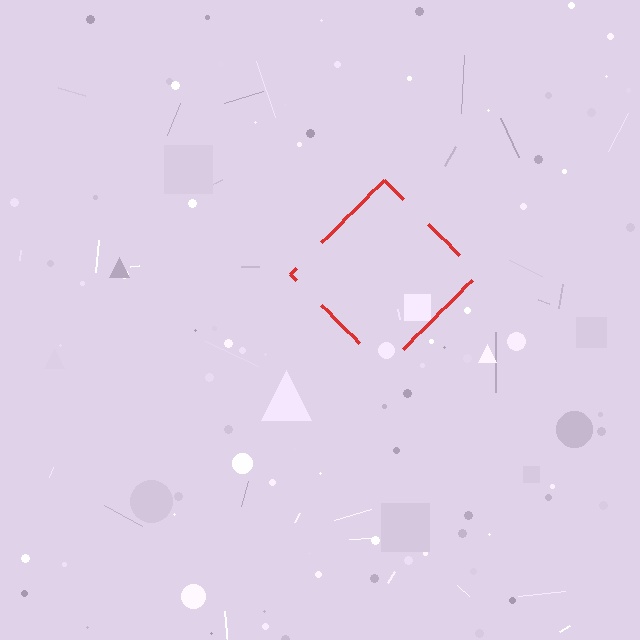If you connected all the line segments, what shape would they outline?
They would outline a diamond.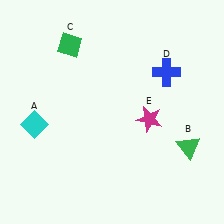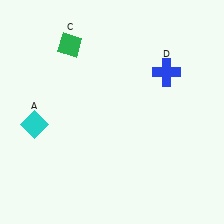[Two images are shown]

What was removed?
The magenta star (E), the green triangle (B) were removed in Image 2.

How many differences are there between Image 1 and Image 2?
There are 2 differences between the two images.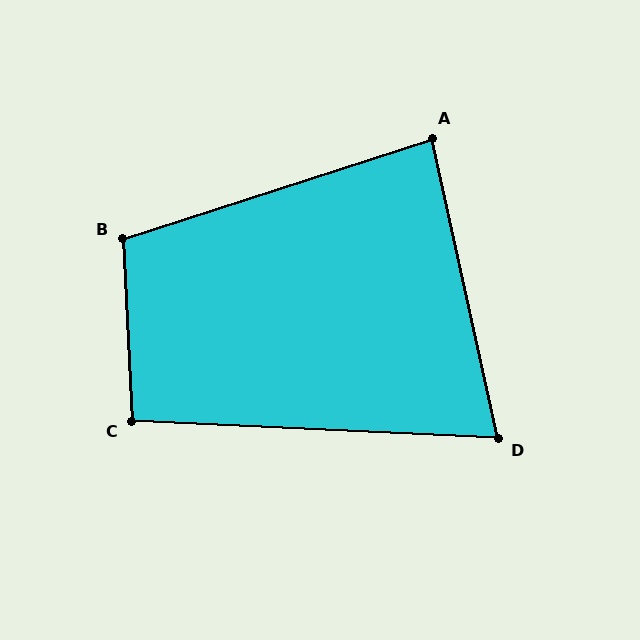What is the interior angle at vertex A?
Approximately 84 degrees (acute).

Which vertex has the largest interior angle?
B, at approximately 105 degrees.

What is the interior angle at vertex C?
Approximately 96 degrees (obtuse).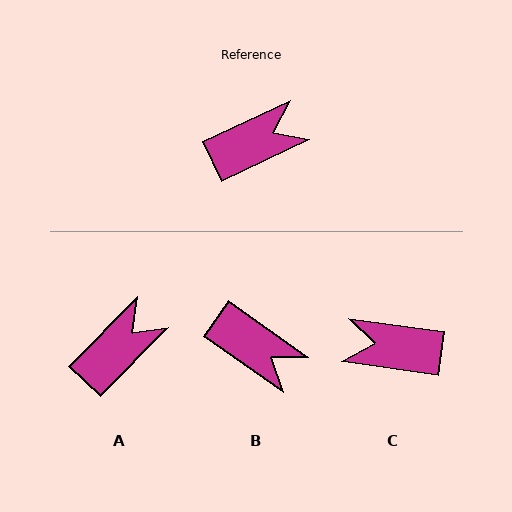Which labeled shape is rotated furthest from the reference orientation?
C, about 147 degrees away.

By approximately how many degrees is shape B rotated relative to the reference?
Approximately 61 degrees clockwise.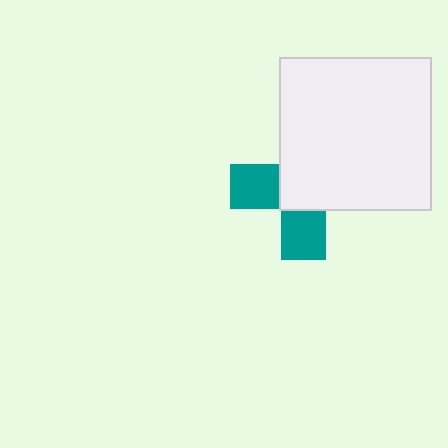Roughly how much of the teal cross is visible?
A small part of it is visible (roughly 40%).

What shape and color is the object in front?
The object in front is a white square.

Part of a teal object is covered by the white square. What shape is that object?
It is a cross.